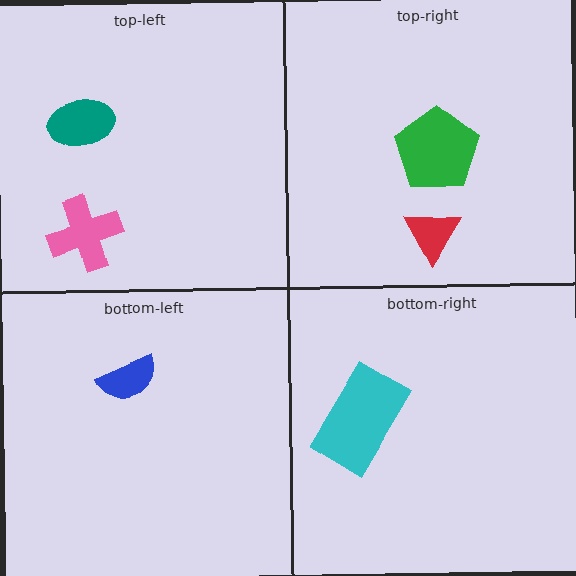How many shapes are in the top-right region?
2.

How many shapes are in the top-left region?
2.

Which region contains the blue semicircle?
The bottom-left region.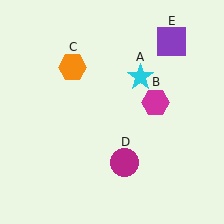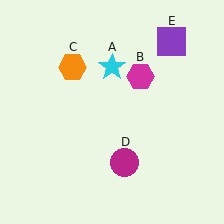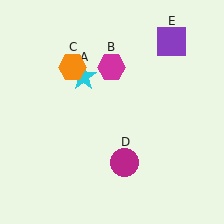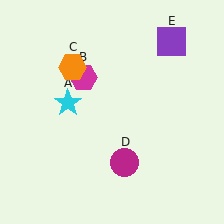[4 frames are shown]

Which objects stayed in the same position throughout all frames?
Orange hexagon (object C) and magenta circle (object D) and purple square (object E) remained stationary.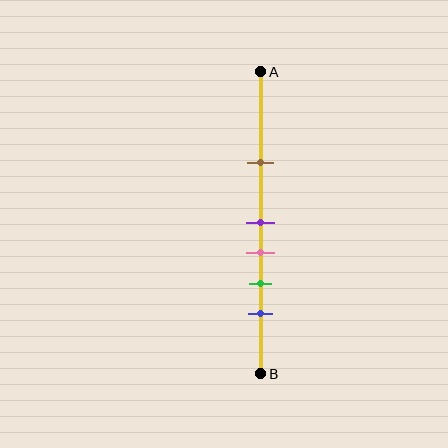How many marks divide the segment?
There are 5 marks dividing the segment.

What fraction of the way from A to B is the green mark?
The green mark is approximately 70% (0.7) of the way from A to B.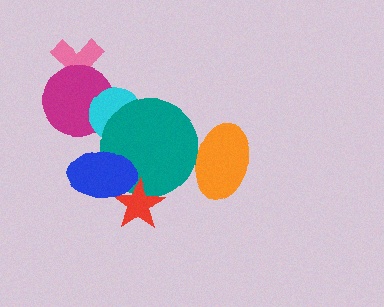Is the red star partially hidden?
Yes, it is partially covered by another shape.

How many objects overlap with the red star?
2 objects overlap with the red star.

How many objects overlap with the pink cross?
1 object overlaps with the pink cross.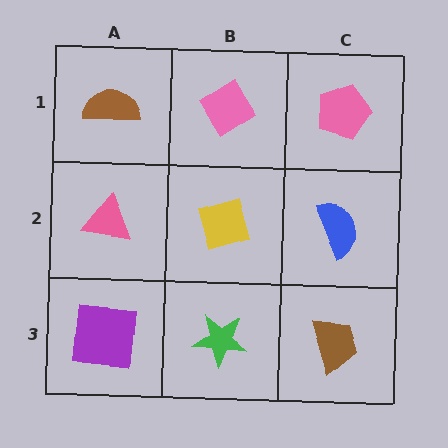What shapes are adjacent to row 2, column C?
A pink pentagon (row 1, column C), a brown trapezoid (row 3, column C), a yellow diamond (row 2, column B).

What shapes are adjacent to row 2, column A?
A brown semicircle (row 1, column A), a purple square (row 3, column A), a yellow diamond (row 2, column B).